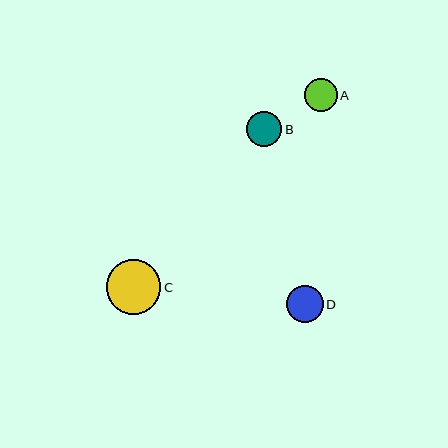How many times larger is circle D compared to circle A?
Circle D is approximately 1.1 times the size of circle A.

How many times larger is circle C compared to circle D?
Circle C is approximately 1.5 times the size of circle D.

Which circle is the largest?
Circle C is the largest with a size of approximately 54 pixels.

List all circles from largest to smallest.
From largest to smallest: C, D, B, A.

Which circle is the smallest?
Circle A is the smallest with a size of approximately 33 pixels.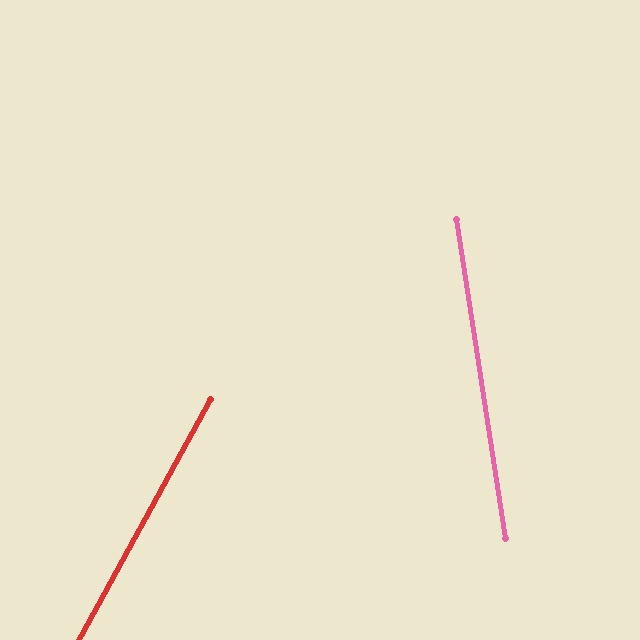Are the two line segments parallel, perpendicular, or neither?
Neither parallel nor perpendicular — they differ by about 37°.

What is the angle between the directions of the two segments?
Approximately 37 degrees.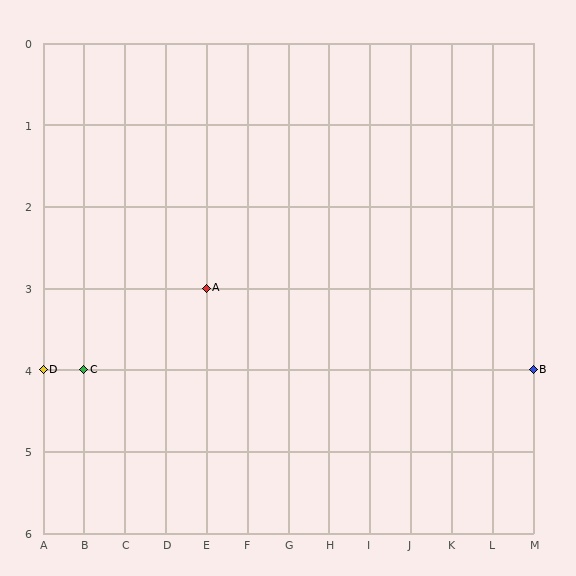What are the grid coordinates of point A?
Point A is at grid coordinates (E, 3).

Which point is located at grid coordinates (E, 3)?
Point A is at (E, 3).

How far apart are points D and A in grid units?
Points D and A are 4 columns and 1 row apart (about 4.1 grid units diagonally).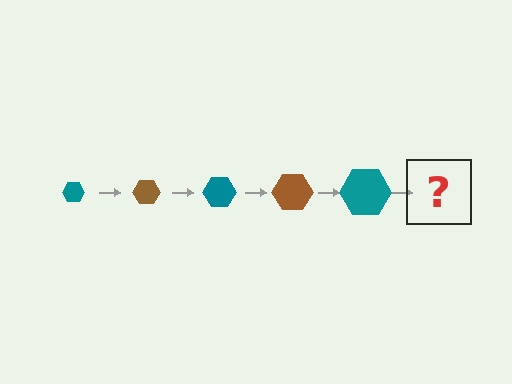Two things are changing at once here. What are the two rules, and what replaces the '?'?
The two rules are that the hexagon grows larger each step and the color cycles through teal and brown. The '?' should be a brown hexagon, larger than the previous one.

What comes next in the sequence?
The next element should be a brown hexagon, larger than the previous one.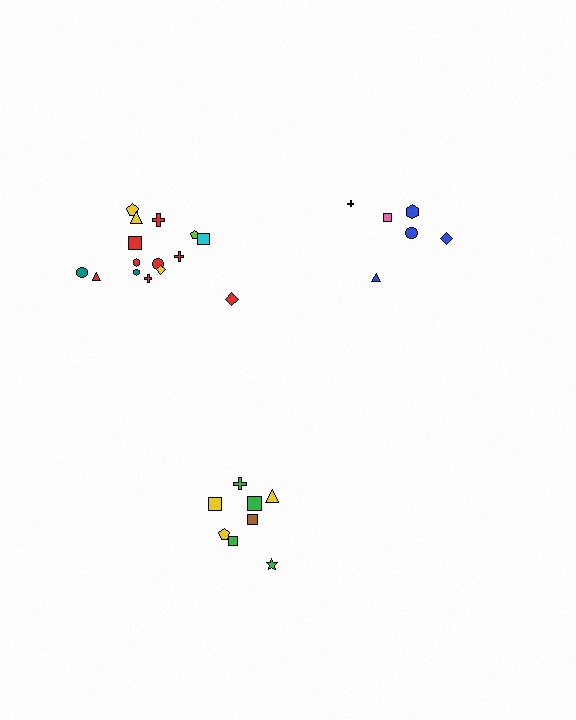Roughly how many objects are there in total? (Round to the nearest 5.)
Roughly 30 objects in total.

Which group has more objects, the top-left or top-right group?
The top-left group.